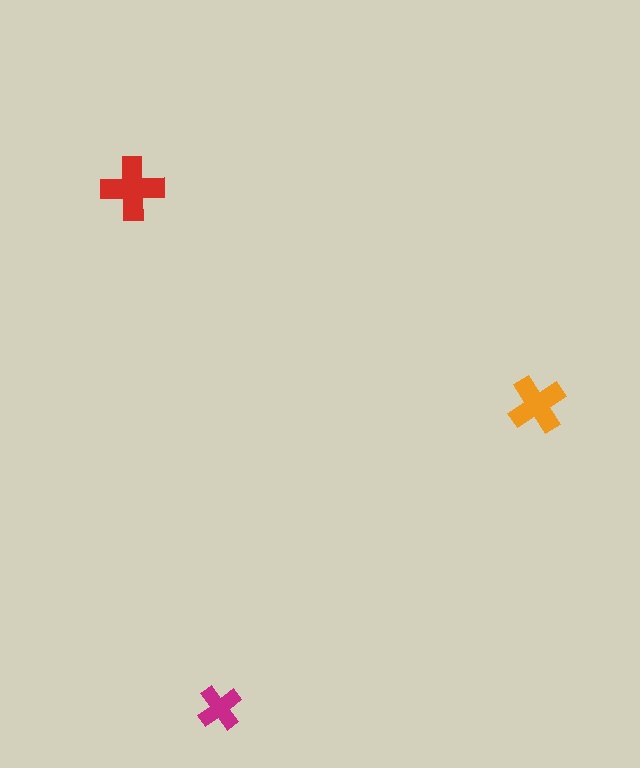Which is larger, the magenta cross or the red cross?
The red one.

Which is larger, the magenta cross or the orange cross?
The orange one.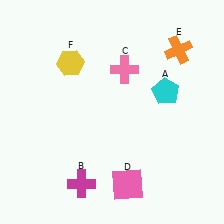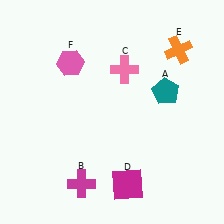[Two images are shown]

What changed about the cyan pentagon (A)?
In Image 1, A is cyan. In Image 2, it changed to teal.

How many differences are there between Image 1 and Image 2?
There are 3 differences between the two images.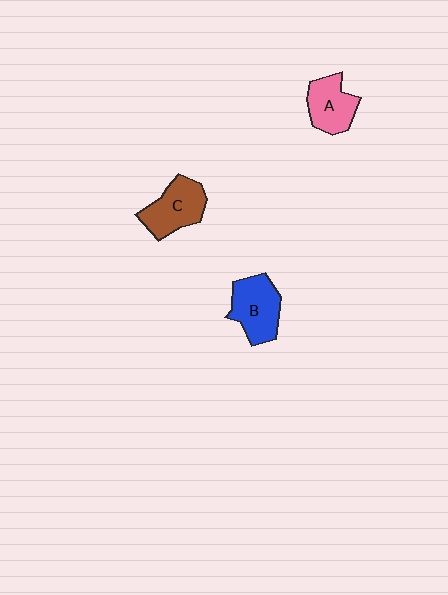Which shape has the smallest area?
Shape A (pink).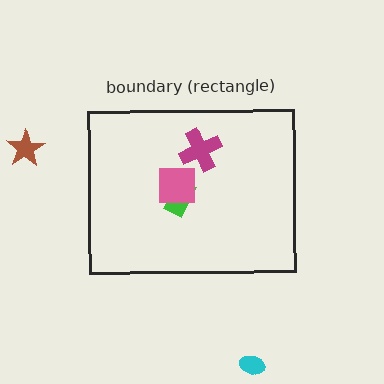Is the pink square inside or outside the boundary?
Inside.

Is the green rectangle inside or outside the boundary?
Inside.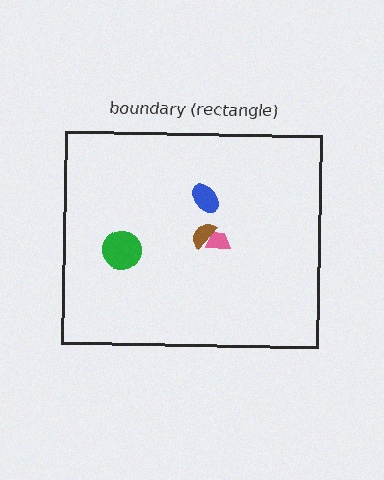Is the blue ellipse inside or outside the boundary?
Inside.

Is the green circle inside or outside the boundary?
Inside.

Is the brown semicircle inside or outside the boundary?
Inside.